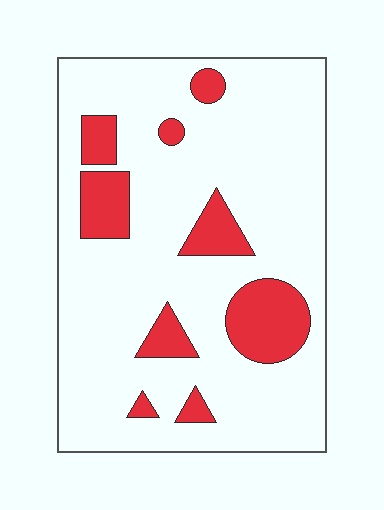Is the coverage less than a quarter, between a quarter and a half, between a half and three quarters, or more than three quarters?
Less than a quarter.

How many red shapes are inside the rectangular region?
9.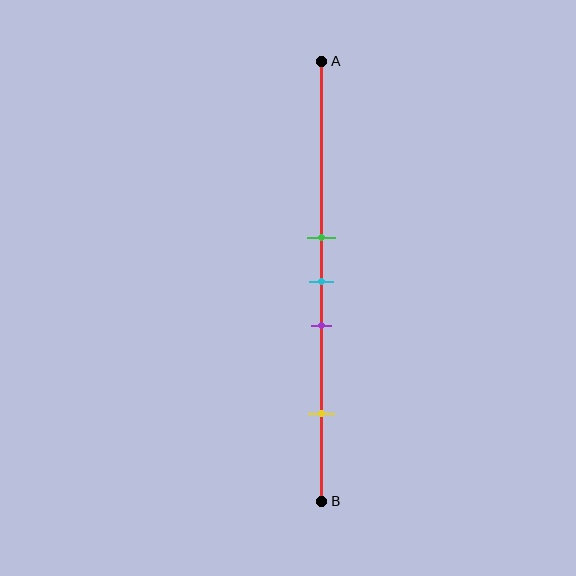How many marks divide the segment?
There are 4 marks dividing the segment.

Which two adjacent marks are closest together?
The green and cyan marks are the closest adjacent pair.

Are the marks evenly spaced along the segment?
No, the marks are not evenly spaced.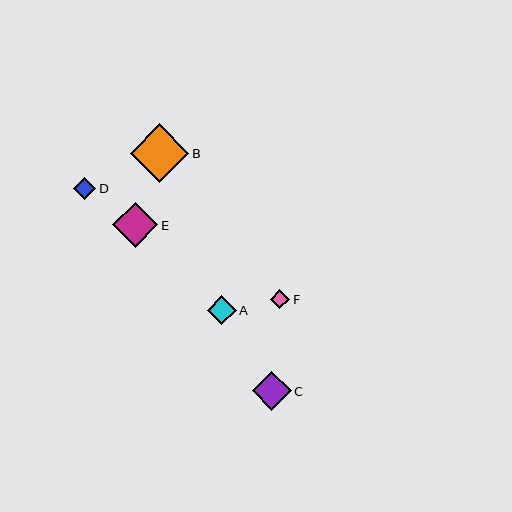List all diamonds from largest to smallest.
From largest to smallest: B, E, C, A, D, F.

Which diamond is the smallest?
Diamond F is the smallest with a size of approximately 19 pixels.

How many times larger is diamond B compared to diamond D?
Diamond B is approximately 2.6 times the size of diamond D.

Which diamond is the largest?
Diamond B is the largest with a size of approximately 59 pixels.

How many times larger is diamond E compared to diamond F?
Diamond E is approximately 2.3 times the size of diamond F.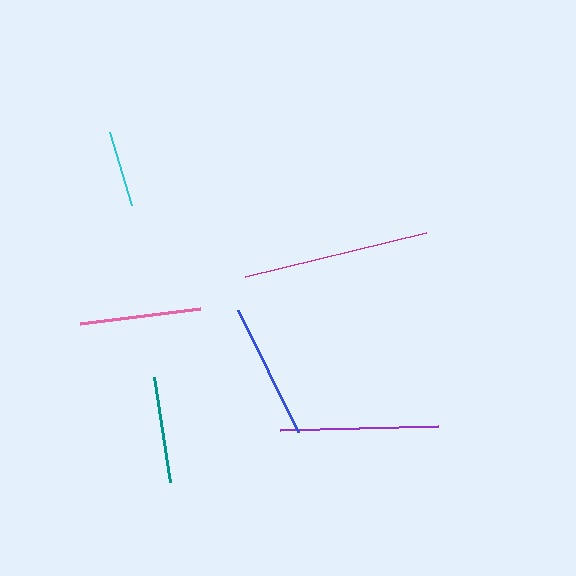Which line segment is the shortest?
The cyan line is the shortest at approximately 77 pixels.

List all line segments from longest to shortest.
From longest to shortest: magenta, purple, blue, pink, teal, cyan.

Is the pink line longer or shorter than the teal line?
The pink line is longer than the teal line.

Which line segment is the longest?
The magenta line is the longest at approximately 186 pixels.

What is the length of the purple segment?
The purple segment is approximately 158 pixels long.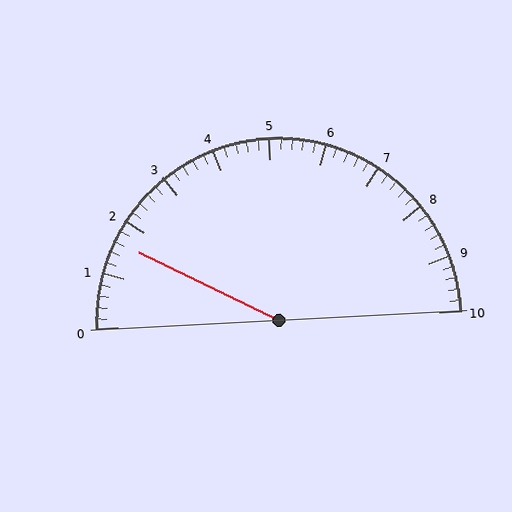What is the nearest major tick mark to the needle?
The nearest major tick mark is 2.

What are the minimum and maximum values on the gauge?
The gauge ranges from 0 to 10.